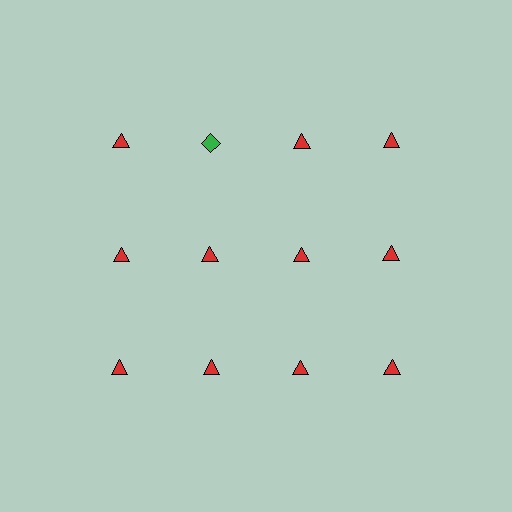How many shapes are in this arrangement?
There are 12 shapes arranged in a grid pattern.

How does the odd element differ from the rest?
It differs in both color (green instead of red) and shape (diamond instead of triangle).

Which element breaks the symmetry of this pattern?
The green diamond in the top row, second from left column breaks the symmetry. All other shapes are red triangles.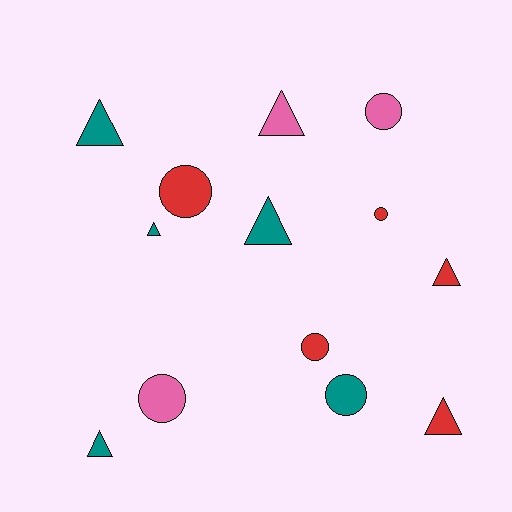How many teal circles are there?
There is 1 teal circle.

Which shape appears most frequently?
Triangle, with 7 objects.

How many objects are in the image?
There are 13 objects.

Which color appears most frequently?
Red, with 5 objects.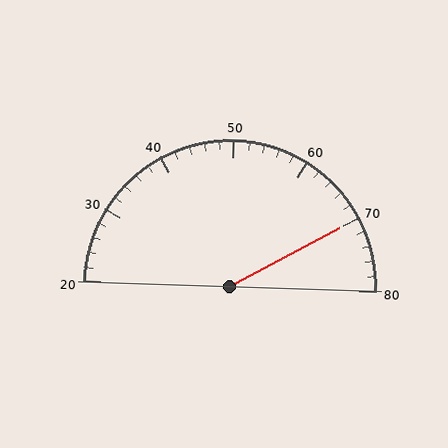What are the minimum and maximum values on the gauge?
The gauge ranges from 20 to 80.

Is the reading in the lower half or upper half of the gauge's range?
The reading is in the upper half of the range (20 to 80).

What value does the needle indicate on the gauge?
The needle indicates approximately 70.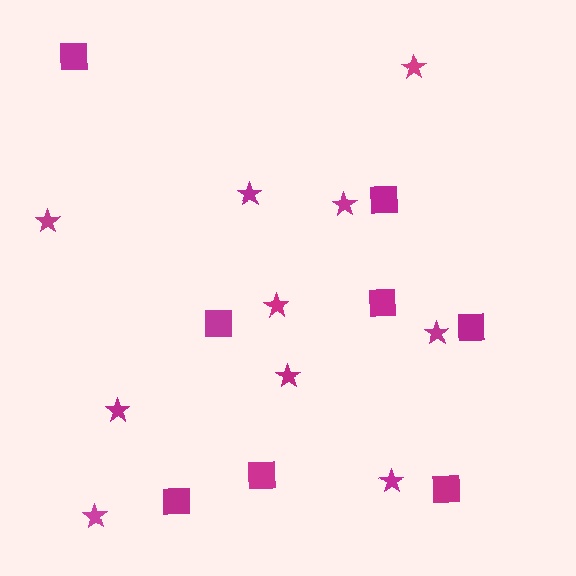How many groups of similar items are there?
There are 2 groups: one group of stars (10) and one group of squares (8).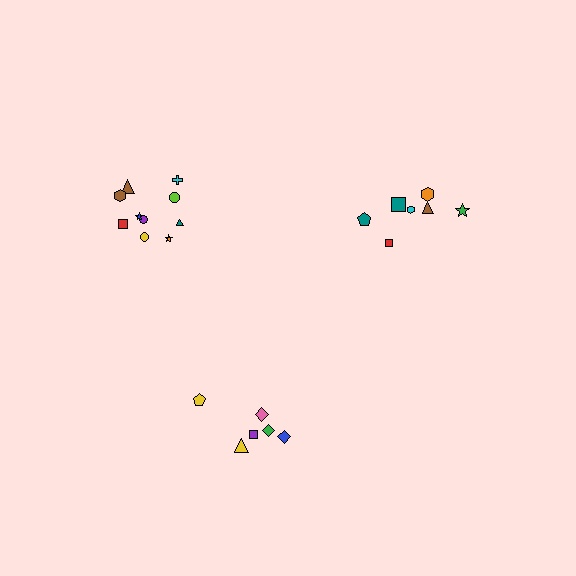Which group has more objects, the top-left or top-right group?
The top-left group.